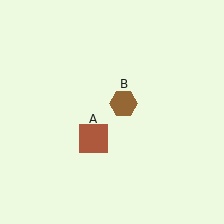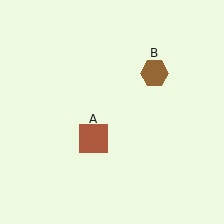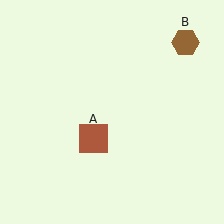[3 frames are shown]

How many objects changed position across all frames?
1 object changed position: brown hexagon (object B).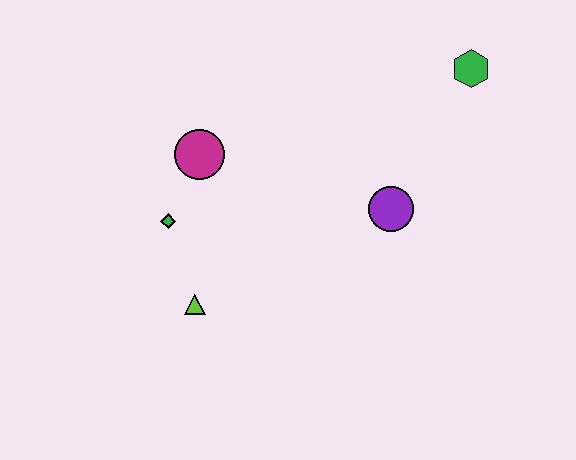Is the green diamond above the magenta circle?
No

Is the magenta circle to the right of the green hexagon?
No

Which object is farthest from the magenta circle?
The green hexagon is farthest from the magenta circle.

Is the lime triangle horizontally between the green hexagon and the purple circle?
No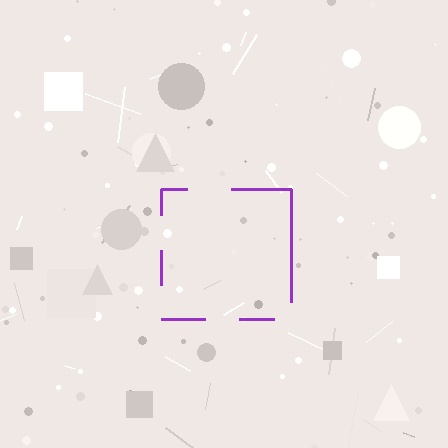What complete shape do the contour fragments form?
The contour fragments form a square.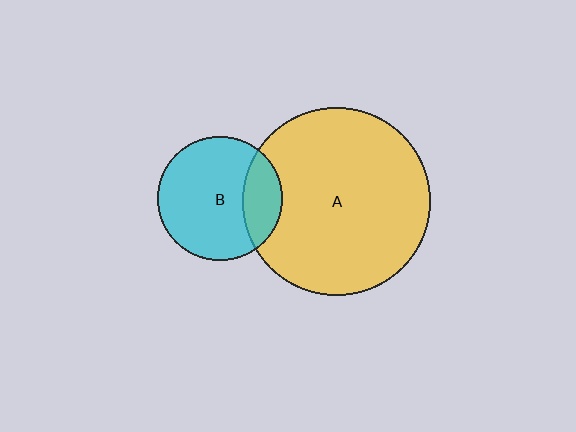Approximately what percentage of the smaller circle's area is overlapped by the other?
Approximately 20%.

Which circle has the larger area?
Circle A (yellow).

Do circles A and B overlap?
Yes.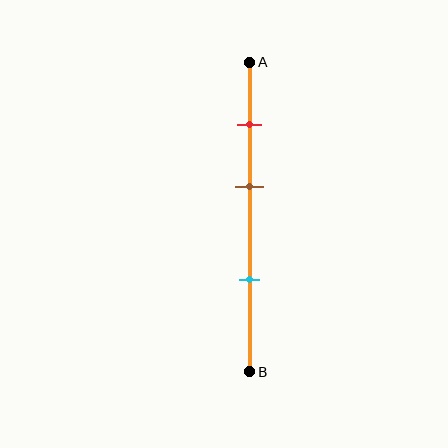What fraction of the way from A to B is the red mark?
The red mark is approximately 20% (0.2) of the way from A to B.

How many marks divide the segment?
There are 3 marks dividing the segment.